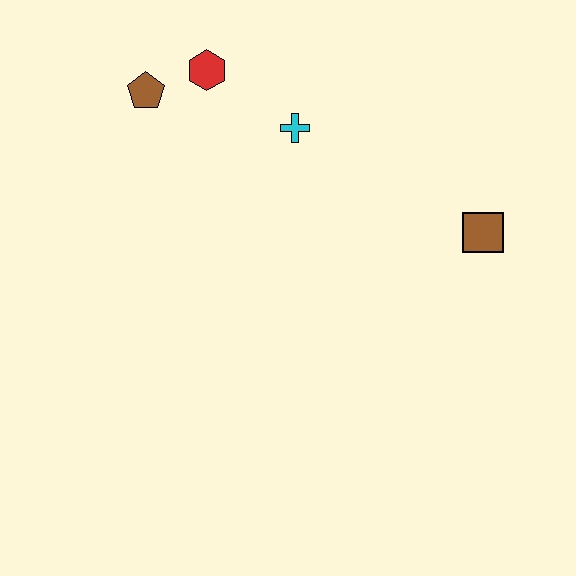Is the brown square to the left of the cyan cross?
No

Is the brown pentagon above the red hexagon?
No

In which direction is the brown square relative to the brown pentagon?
The brown square is to the right of the brown pentagon.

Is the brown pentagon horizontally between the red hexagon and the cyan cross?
No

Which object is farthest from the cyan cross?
The brown square is farthest from the cyan cross.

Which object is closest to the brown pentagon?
The red hexagon is closest to the brown pentagon.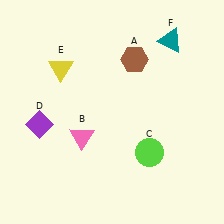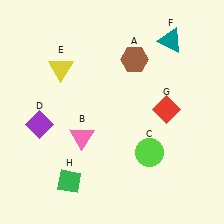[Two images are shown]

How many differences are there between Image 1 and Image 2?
There are 2 differences between the two images.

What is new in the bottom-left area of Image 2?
A green diamond (H) was added in the bottom-left area of Image 2.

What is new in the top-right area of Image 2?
A red diamond (G) was added in the top-right area of Image 2.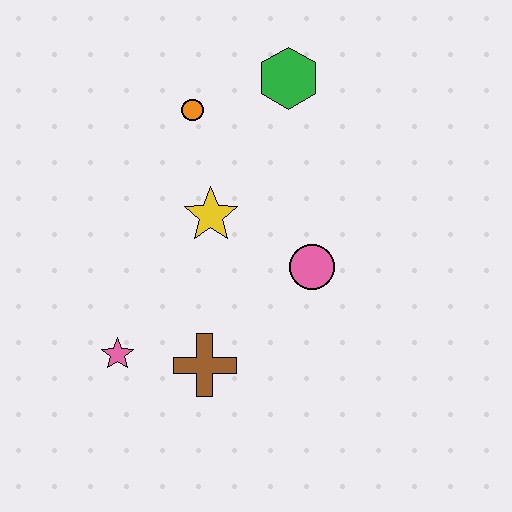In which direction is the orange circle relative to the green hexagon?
The orange circle is to the left of the green hexagon.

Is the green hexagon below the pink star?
No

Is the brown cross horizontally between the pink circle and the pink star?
Yes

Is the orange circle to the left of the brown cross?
Yes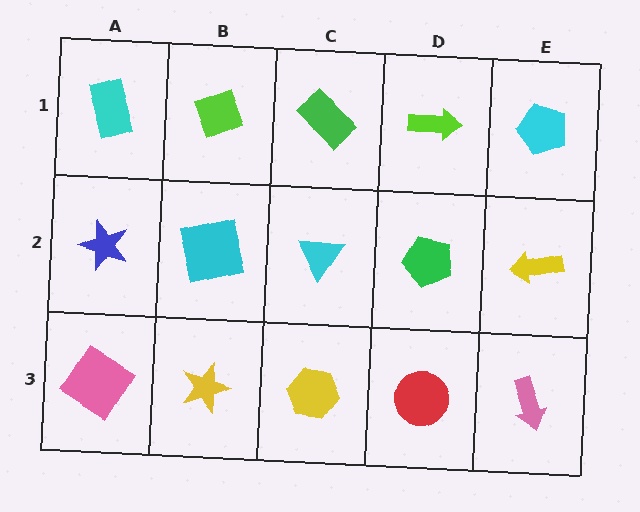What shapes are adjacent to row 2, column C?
A green rectangle (row 1, column C), a yellow hexagon (row 3, column C), a cyan square (row 2, column B), a green pentagon (row 2, column D).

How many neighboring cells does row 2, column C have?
4.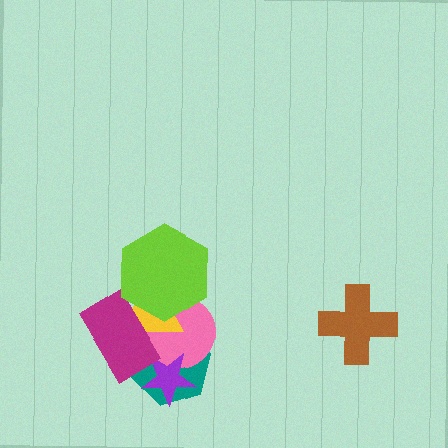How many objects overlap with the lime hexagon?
3 objects overlap with the lime hexagon.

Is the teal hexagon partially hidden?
Yes, it is partially covered by another shape.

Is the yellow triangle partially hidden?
Yes, it is partially covered by another shape.